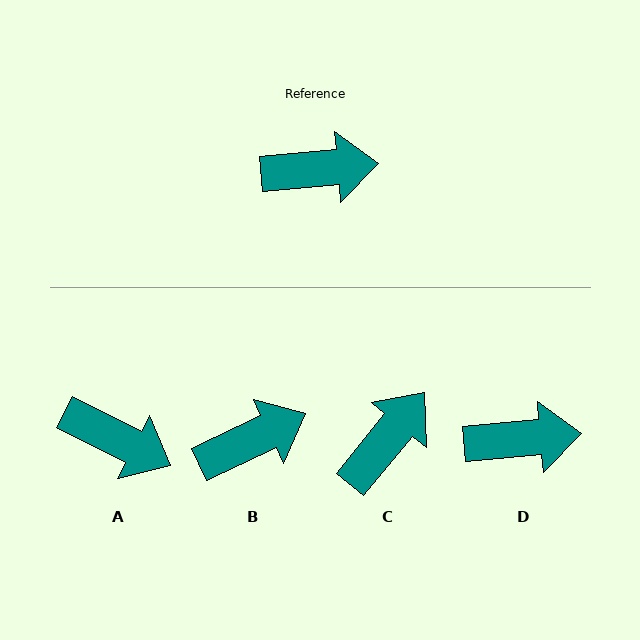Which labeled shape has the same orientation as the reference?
D.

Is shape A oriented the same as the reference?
No, it is off by about 32 degrees.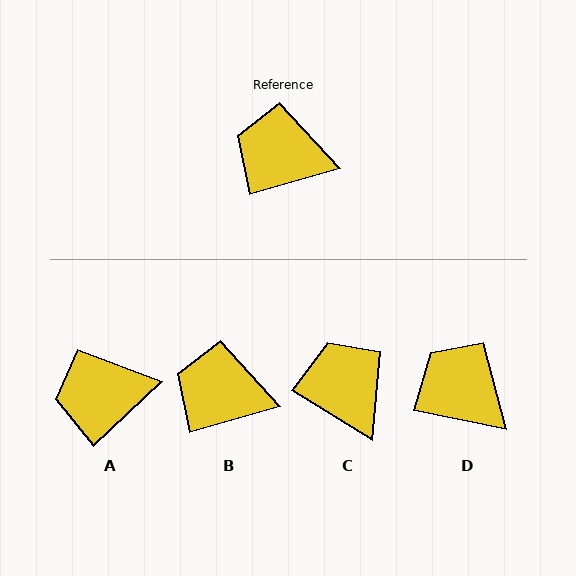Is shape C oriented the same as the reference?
No, it is off by about 47 degrees.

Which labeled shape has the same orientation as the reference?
B.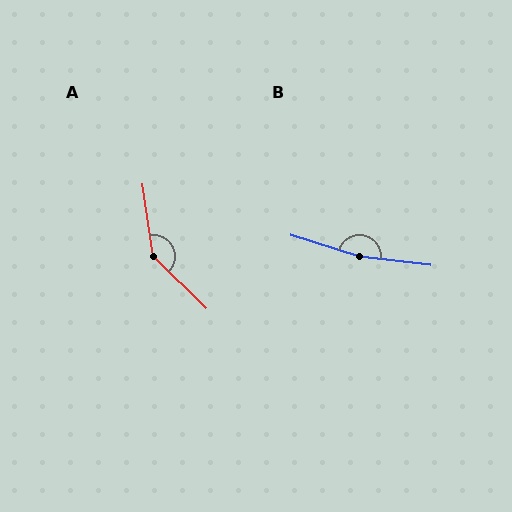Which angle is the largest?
B, at approximately 169 degrees.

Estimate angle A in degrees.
Approximately 143 degrees.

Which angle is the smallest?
A, at approximately 143 degrees.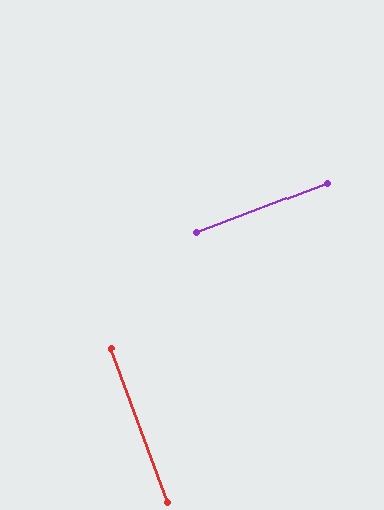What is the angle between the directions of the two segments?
Approximately 89 degrees.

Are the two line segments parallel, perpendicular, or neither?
Perpendicular — they meet at approximately 89°.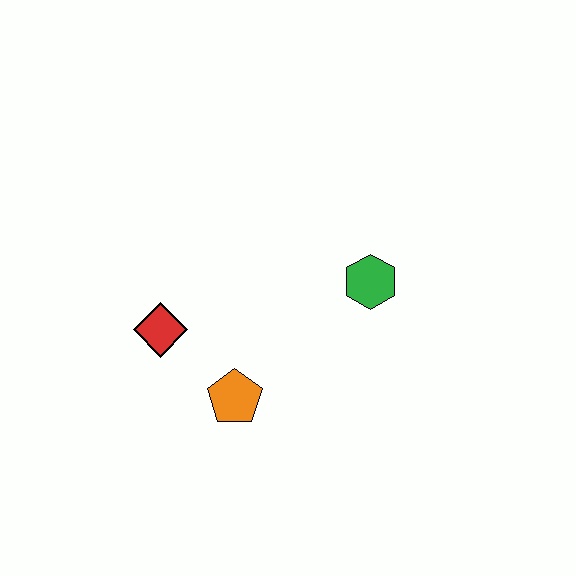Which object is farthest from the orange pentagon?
The green hexagon is farthest from the orange pentagon.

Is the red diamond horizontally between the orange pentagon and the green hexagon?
No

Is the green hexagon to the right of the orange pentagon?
Yes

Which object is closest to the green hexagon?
The orange pentagon is closest to the green hexagon.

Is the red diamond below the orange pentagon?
No